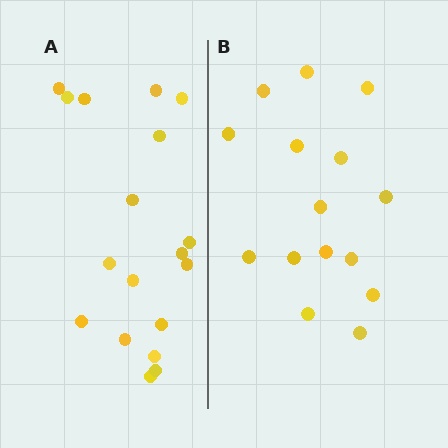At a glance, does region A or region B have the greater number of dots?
Region A (the left region) has more dots.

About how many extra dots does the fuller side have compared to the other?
Region A has just a few more — roughly 2 or 3 more dots than region B.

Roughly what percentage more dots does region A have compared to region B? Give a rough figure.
About 20% more.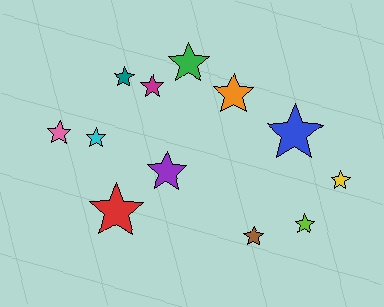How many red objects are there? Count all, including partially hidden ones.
There is 1 red object.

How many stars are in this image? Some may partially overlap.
There are 12 stars.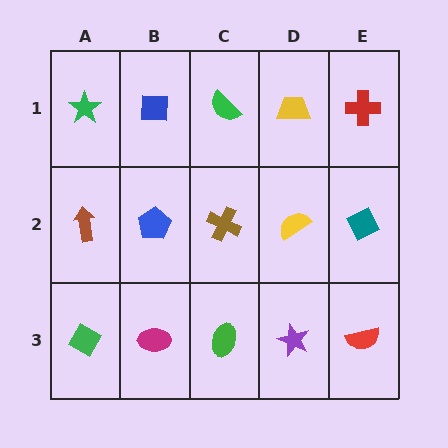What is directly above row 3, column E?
A teal diamond.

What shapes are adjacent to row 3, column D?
A yellow semicircle (row 2, column D), a green ellipse (row 3, column C), a red semicircle (row 3, column E).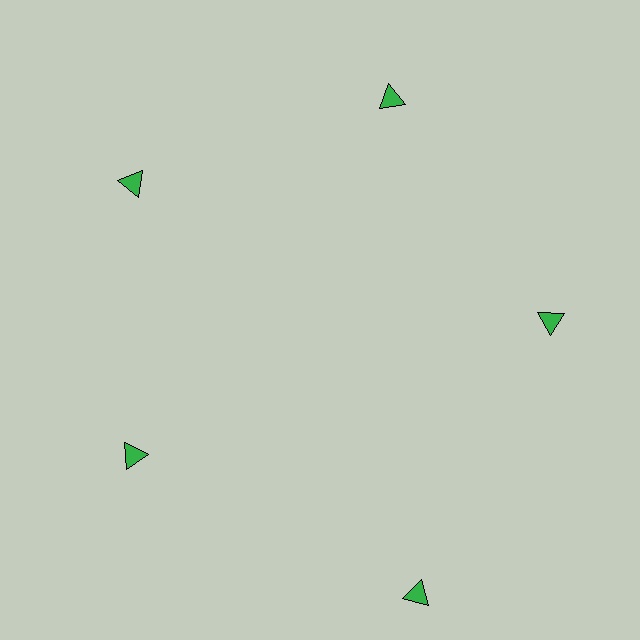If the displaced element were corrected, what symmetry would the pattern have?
It would have 5-fold rotational symmetry — the pattern would map onto itself every 72 degrees.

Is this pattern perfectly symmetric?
No. The 5 green triangles are arranged in a ring, but one element near the 5 o'clock position is pushed outward from the center, breaking the 5-fold rotational symmetry.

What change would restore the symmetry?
The symmetry would be restored by moving it inward, back onto the ring so that all 5 triangles sit at equal angles and equal distance from the center.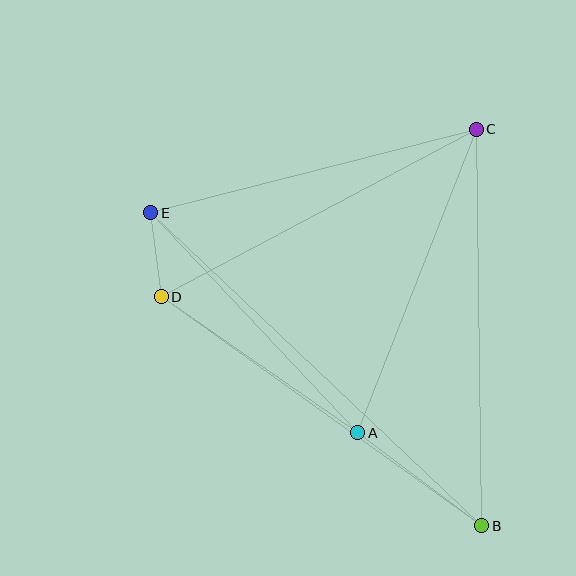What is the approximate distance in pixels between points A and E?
The distance between A and E is approximately 302 pixels.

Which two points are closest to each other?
Points D and E are closest to each other.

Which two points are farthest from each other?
Points B and E are farthest from each other.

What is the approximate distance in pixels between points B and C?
The distance between B and C is approximately 396 pixels.